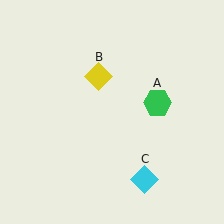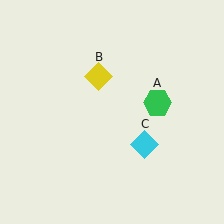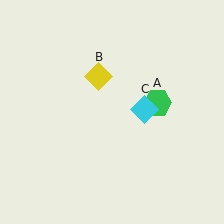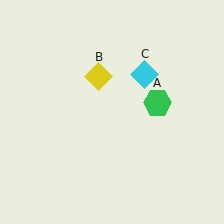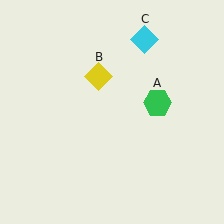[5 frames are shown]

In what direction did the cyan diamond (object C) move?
The cyan diamond (object C) moved up.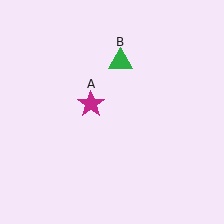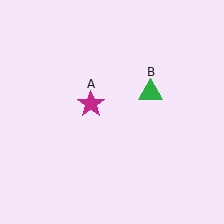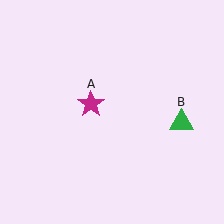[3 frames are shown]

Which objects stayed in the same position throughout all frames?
Magenta star (object A) remained stationary.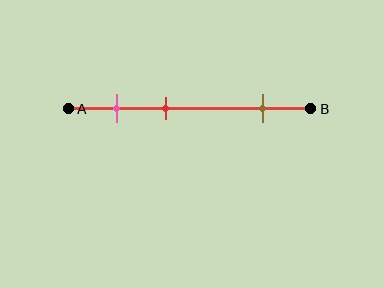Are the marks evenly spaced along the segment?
No, the marks are not evenly spaced.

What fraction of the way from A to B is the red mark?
The red mark is approximately 40% (0.4) of the way from A to B.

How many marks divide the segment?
There are 3 marks dividing the segment.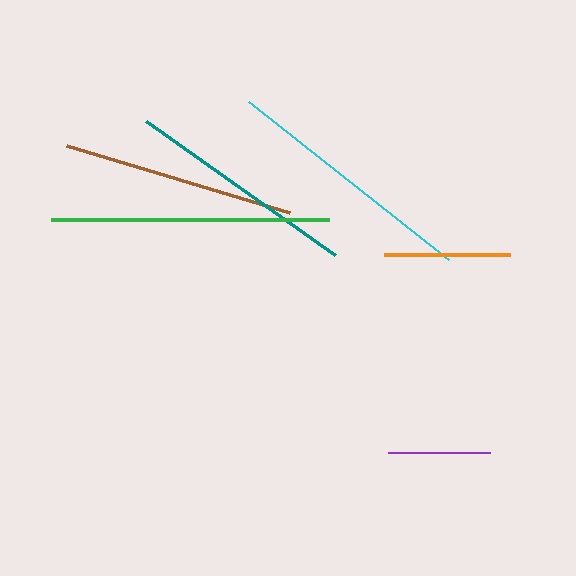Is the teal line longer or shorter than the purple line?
The teal line is longer than the purple line.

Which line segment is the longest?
The green line is the longest at approximately 278 pixels.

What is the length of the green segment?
The green segment is approximately 278 pixels long.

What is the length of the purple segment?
The purple segment is approximately 103 pixels long.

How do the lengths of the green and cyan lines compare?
The green and cyan lines are approximately the same length.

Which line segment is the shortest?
The purple line is the shortest at approximately 103 pixels.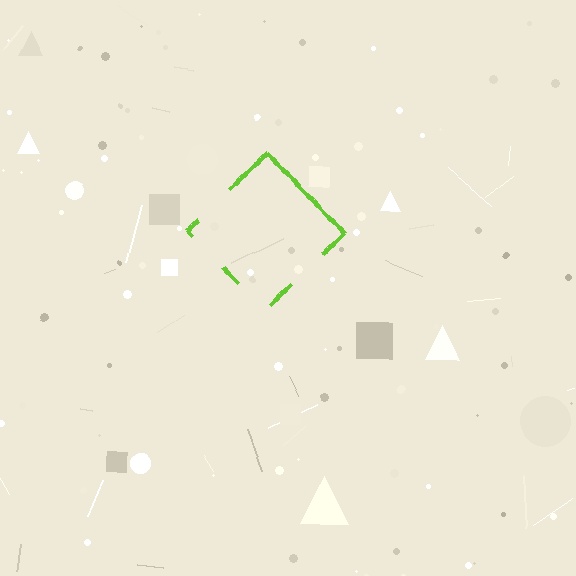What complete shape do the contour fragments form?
The contour fragments form a diamond.